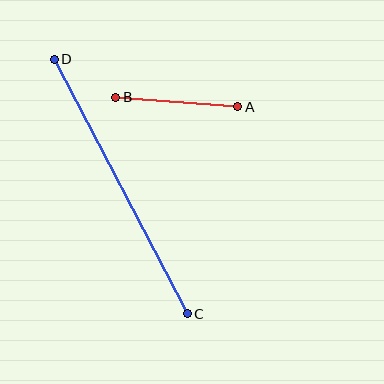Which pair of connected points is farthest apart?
Points C and D are farthest apart.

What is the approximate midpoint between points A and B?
The midpoint is at approximately (177, 102) pixels.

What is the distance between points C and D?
The distance is approximately 288 pixels.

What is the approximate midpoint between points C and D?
The midpoint is at approximately (121, 186) pixels.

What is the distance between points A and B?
The distance is approximately 122 pixels.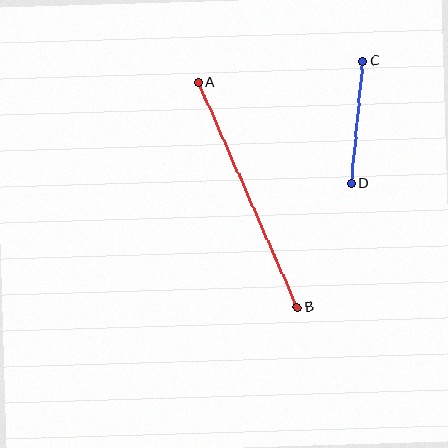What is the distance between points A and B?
The distance is approximately 245 pixels.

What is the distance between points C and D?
The distance is approximately 123 pixels.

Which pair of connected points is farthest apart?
Points A and B are farthest apart.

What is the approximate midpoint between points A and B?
The midpoint is at approximately (248, 195) pixels.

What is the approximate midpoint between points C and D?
The midpoint is at approximately (357, 122) pixels.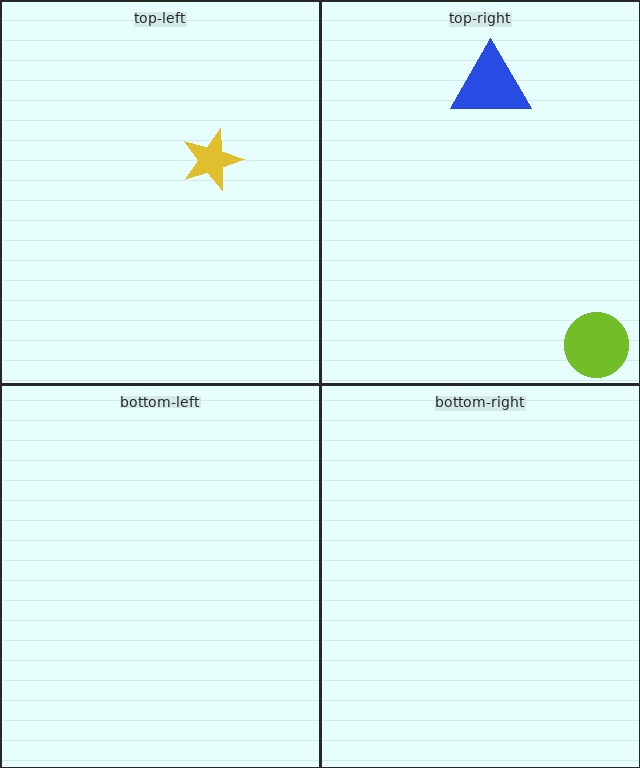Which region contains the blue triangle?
The top-right region.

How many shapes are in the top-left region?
1.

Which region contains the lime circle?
The top-right region.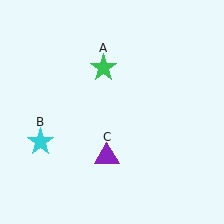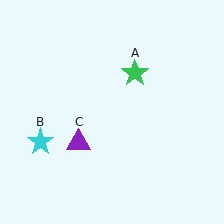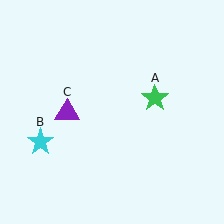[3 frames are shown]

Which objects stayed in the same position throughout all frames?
Cyan star (object B) remained stationary.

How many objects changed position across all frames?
2 objects changed position: green star (object A), purple triangle (object C).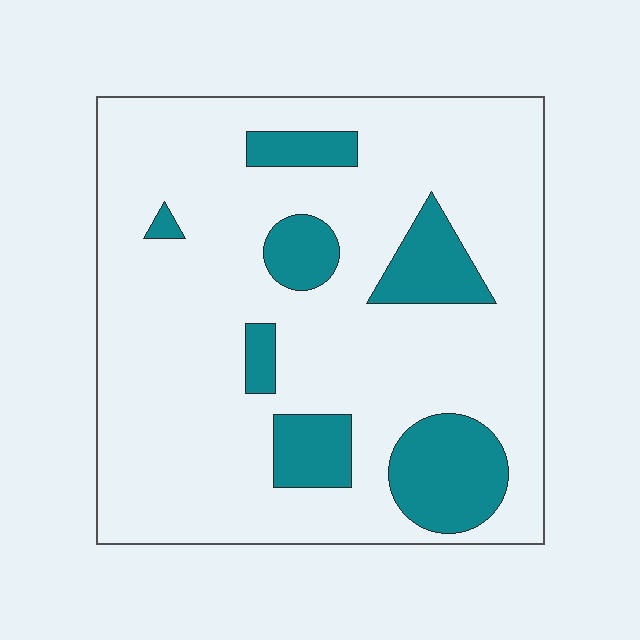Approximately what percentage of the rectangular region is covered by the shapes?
Approximately 20%.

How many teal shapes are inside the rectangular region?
7.